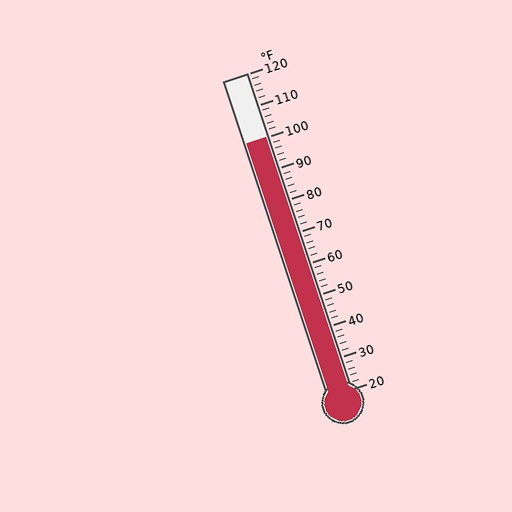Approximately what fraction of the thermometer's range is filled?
The thermometer is filled to approximately 80% of its range.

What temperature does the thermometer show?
The thermometer shows approximately 100°F.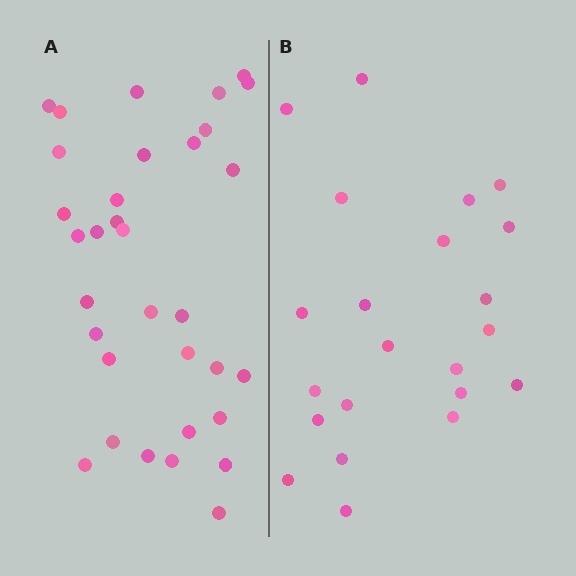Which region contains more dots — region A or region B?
Region A (the left region) has more dots.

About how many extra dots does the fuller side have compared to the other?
Region A has roughly 12 or so more dots than region B.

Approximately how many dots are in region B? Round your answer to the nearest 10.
About 20 dots. (The exact count is 22, which rounds to 20.)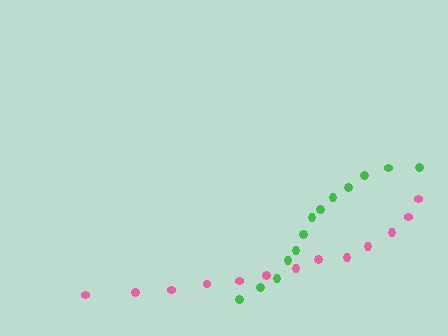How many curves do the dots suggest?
There are 2 distinct paths.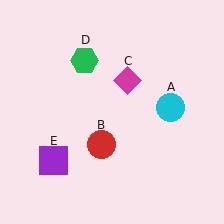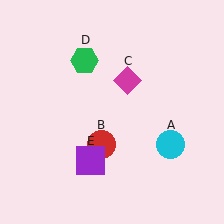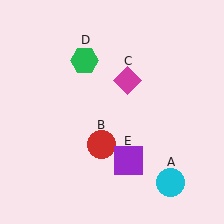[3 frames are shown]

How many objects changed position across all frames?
2 objects changed position: cyan circle (object A), purple square (object E).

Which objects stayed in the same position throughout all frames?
Red circle (object B) and magenta diamond (object C) and green hexagon (object D) remained stationary.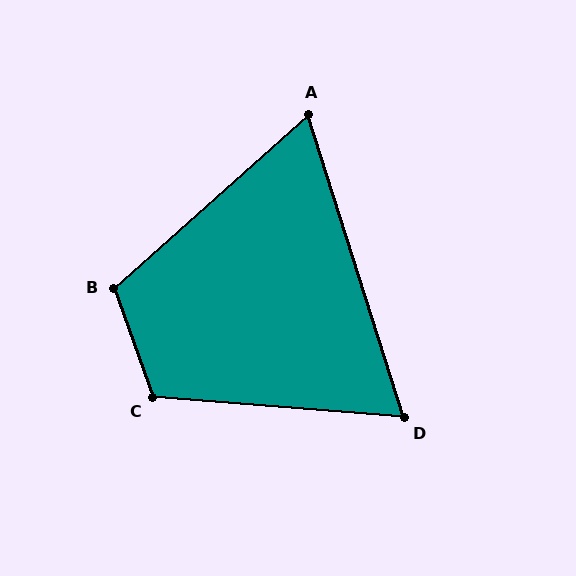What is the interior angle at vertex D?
Approximately 68 degrees (acute).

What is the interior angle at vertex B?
Approximately 112 degrees (obtuse).